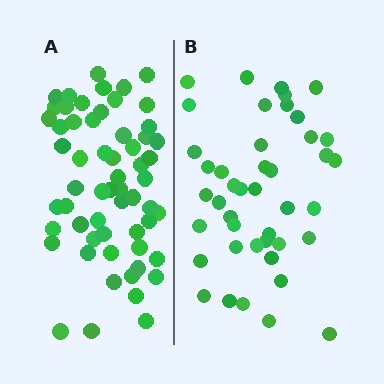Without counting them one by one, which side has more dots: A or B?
Region A (the left region) has more dots.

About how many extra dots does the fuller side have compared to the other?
Region A has approximately 15 more dots than region B.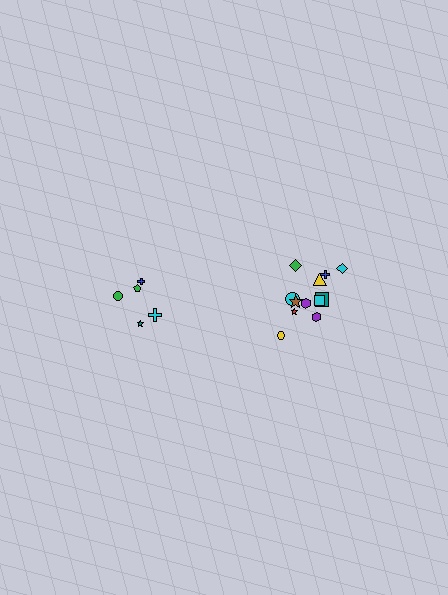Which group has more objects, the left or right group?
The right group.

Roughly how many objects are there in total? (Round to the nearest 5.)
Roughly 15 objects in total.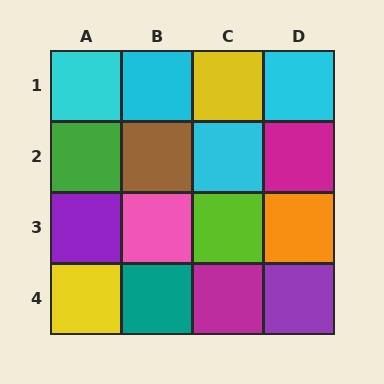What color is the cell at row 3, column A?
Purple.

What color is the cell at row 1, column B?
Cyan.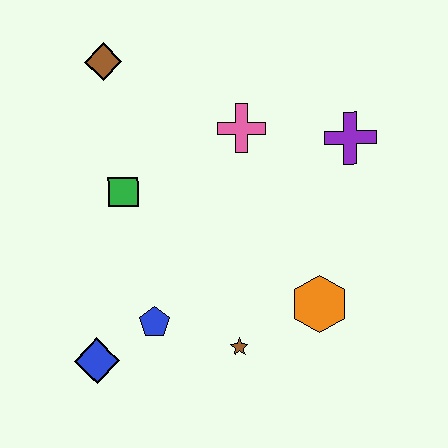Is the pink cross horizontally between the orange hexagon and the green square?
Yes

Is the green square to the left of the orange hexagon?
Yes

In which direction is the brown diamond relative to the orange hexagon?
The brown diamond is above the orange hexagon.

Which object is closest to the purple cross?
The pink cross is closest to the purple cross.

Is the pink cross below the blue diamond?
No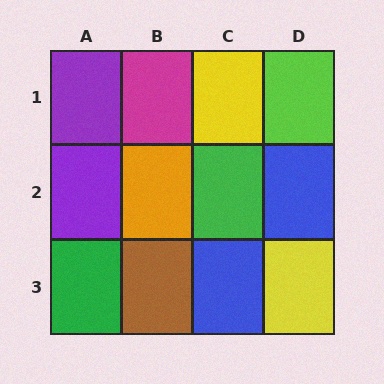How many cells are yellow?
2 cells are yellow.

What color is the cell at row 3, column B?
Brown.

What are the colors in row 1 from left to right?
Purple, magenta, yellow, lime.